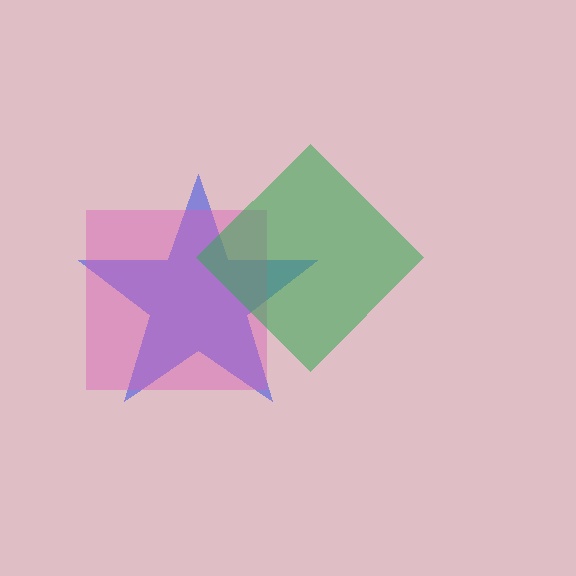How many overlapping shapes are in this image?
There are 3 overlapping shapes in the image.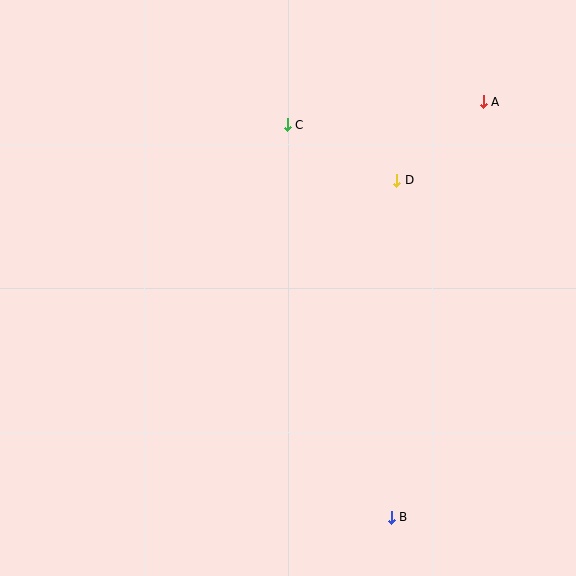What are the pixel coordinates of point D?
Point D is at (397, 180).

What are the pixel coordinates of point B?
Point B is at (391, 517).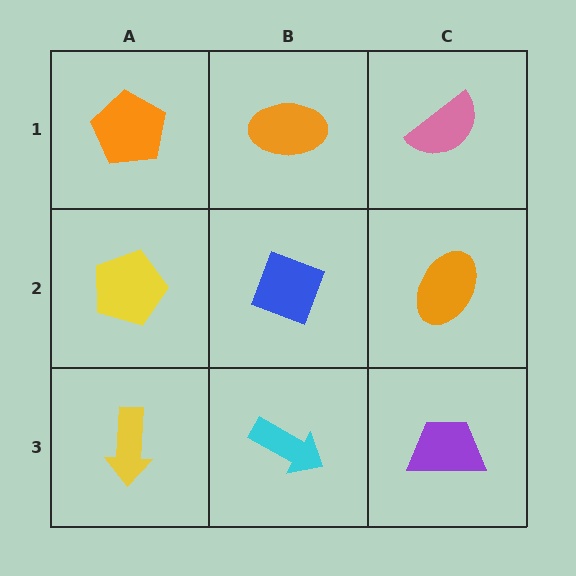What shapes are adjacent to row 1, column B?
A blue diamond (row 2, column B), an orange pentagon (row 1, column A), a pink semicircle (row 1, column C).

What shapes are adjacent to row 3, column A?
A yellow pentagon (row 2, column A), a cyan arrow (row 3, column B).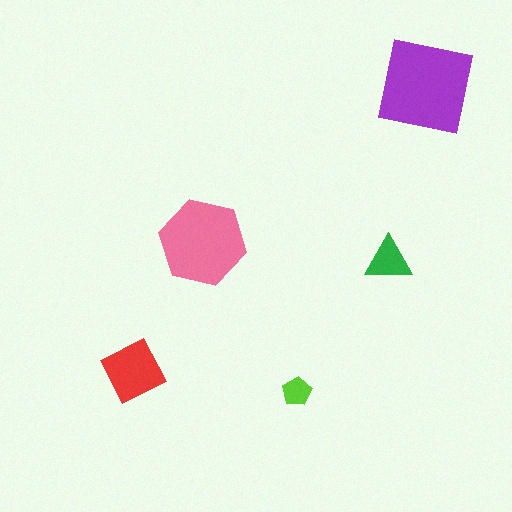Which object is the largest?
The purple square.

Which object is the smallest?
The lime pentagon.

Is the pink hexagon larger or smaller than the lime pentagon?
Larger.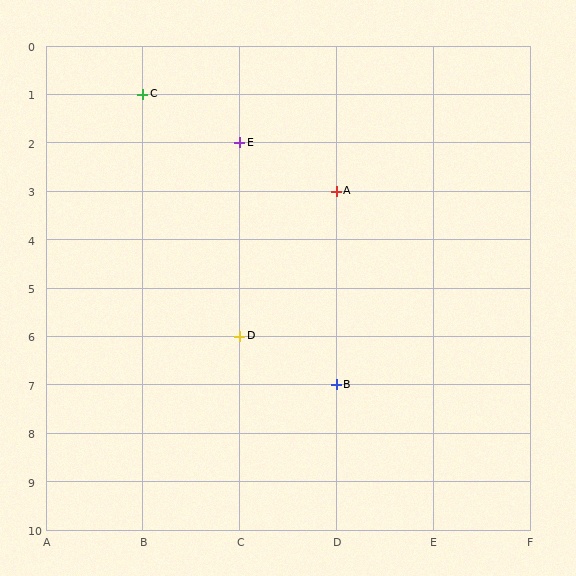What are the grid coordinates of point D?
Point D is at grid coordinates (C, 6).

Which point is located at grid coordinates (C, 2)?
Point E is at (C, 2).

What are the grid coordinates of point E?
Point E is at grid coordinates (C, 2).